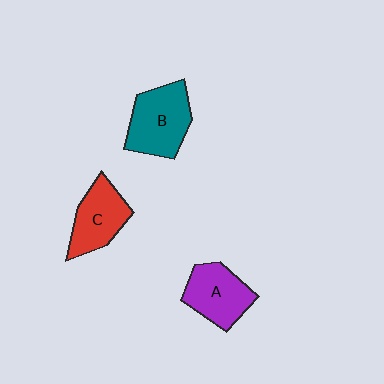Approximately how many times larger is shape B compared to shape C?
Approximately 1.2 times.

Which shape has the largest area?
Shape B (teal).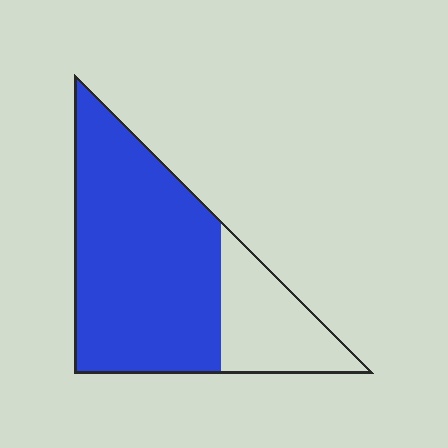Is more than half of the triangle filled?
Yes.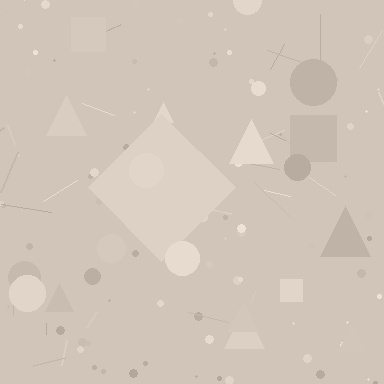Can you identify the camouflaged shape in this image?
The camouflaged shape is a diamond.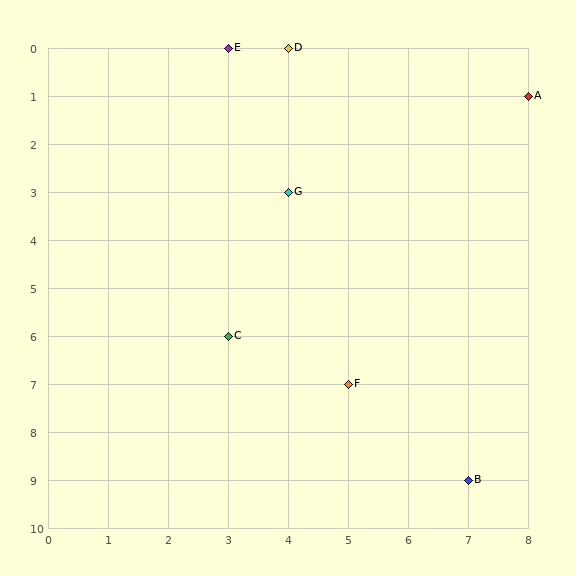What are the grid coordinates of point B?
Point B is at grid coordinates (7, 9).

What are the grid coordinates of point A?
Point A is at grid coordinates (8, 1).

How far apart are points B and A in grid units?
Points B and A are 1 column and 8 rows apart (about 8.1 grid units diagonally).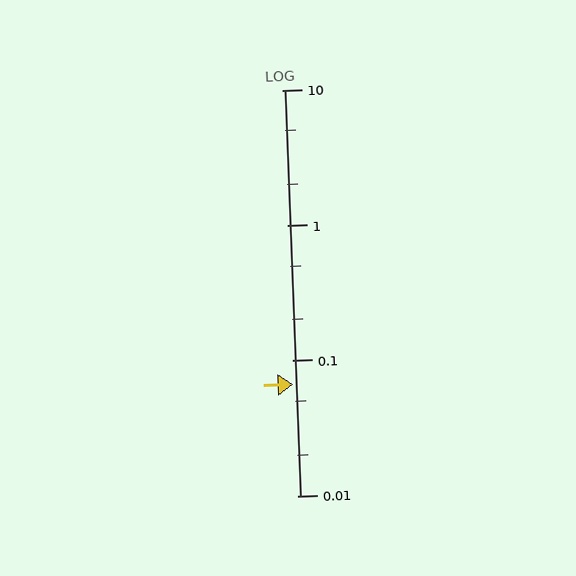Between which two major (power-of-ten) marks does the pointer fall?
The pointer is between 0.01 and 0.1.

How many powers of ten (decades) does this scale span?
The scale spans 3 decades, from 0.01 to 10.